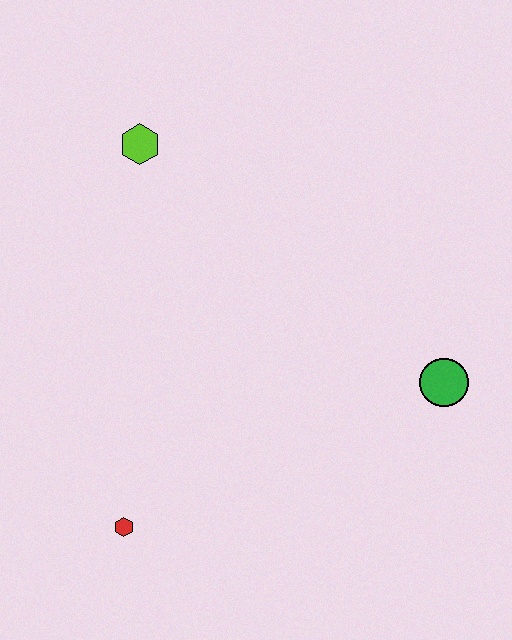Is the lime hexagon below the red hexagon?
No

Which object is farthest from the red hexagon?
The lime hexagon is farthest from the red hexagon.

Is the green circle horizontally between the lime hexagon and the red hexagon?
No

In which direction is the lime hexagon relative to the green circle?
The lime hexagon is to the left of the green circle.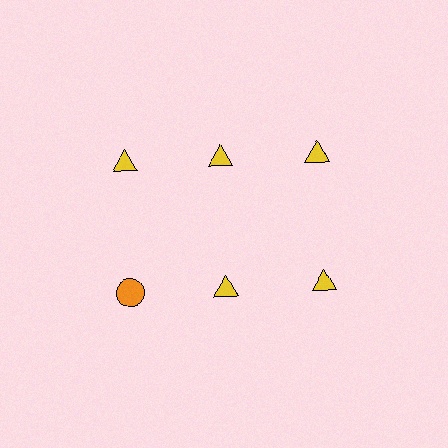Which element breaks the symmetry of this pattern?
The orange circle in the second row, leftmost column breaks the symmetry. All other shapes are yellow triangles.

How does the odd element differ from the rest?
It differs in both color (orange instead of yellow) and shape (circle instead of triangle).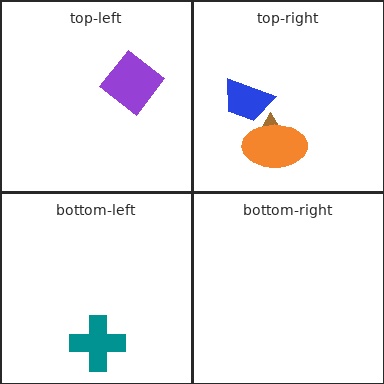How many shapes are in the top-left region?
1.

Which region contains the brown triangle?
The top-right region.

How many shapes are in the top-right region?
3.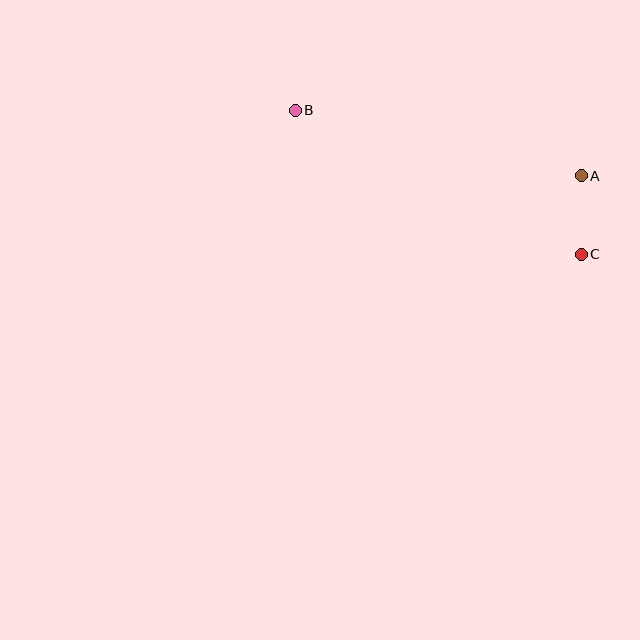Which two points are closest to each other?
Points A and C are closest to each other.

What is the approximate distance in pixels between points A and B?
The distance between A and B is approximately 293 pixels.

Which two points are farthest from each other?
Points B and C are farthest from each other.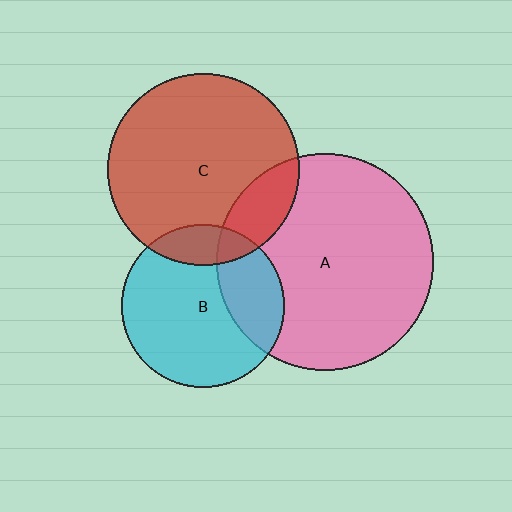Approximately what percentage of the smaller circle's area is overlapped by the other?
Approximately 15%.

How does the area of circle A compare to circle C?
Approximately 1.3 times.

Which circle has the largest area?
Circle A (pink).